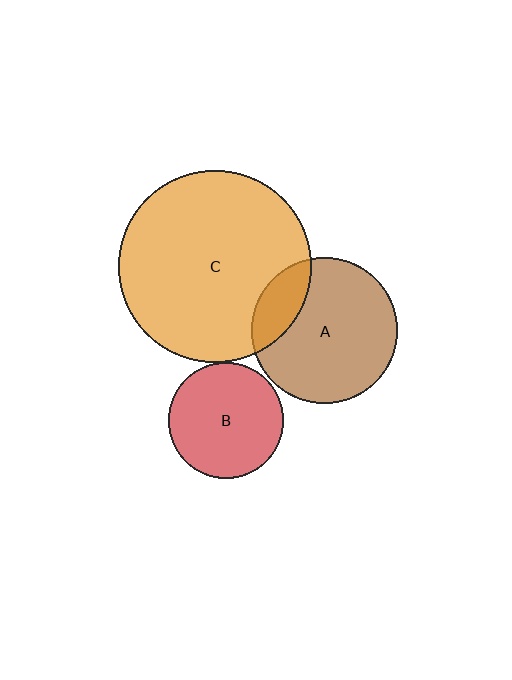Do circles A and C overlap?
Yes.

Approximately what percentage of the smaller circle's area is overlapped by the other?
Approximately 20%.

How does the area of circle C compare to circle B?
Approximately 2.8 times.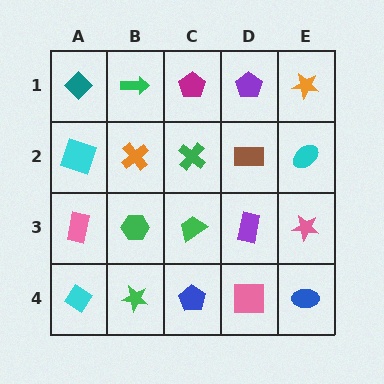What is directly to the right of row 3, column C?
A purple rectangle.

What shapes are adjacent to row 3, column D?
A brown rectangle (row 2, column D), a pink square (row 4, column D), a green trapezoid (row 3, column C), a pink star (row 3, column E).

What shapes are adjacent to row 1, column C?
A green cross (row 2, column C), a green arrow (row 1, column B), a purple pentagon (row 1, column D).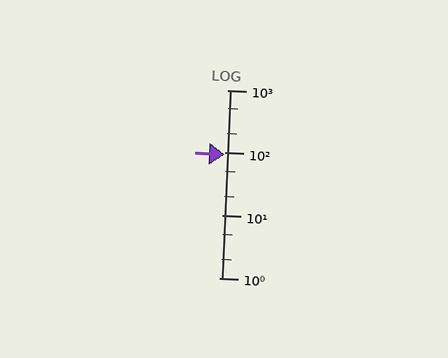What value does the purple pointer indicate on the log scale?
The pointer indicates approximately 93.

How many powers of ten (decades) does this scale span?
The scale spans 3 decades, from 1 to 1000.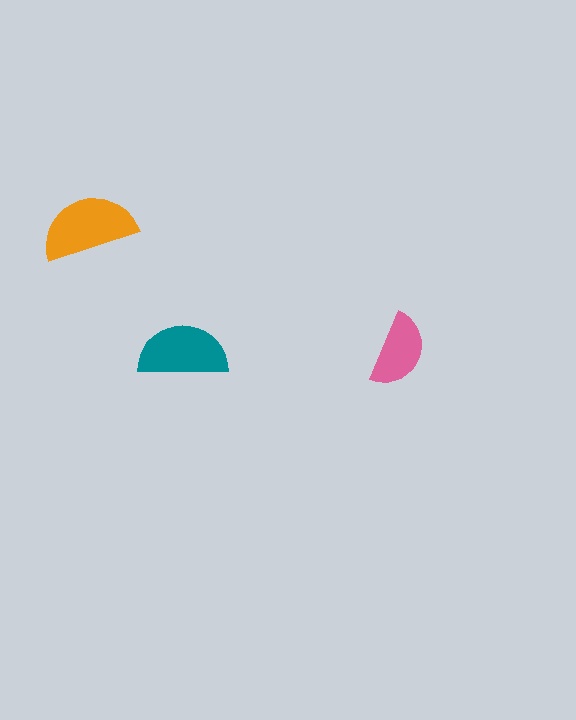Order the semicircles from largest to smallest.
the orange one, the teal one, the pink one.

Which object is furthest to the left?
The orange semicircle is leftmost.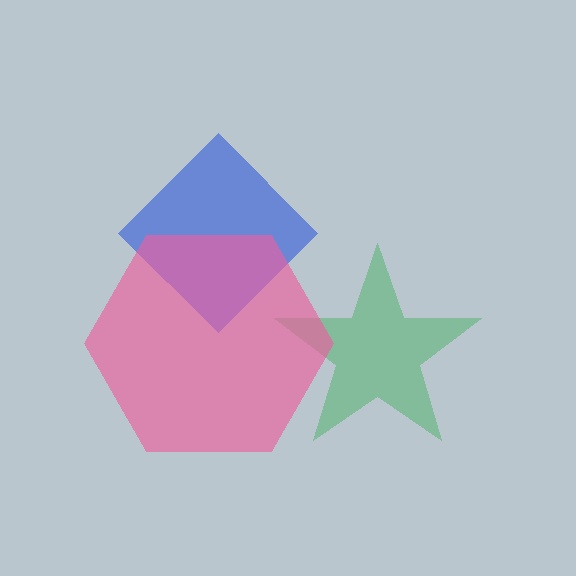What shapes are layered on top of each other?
The layered shapes are: a blue diamond, a green star, a pink hexagon.